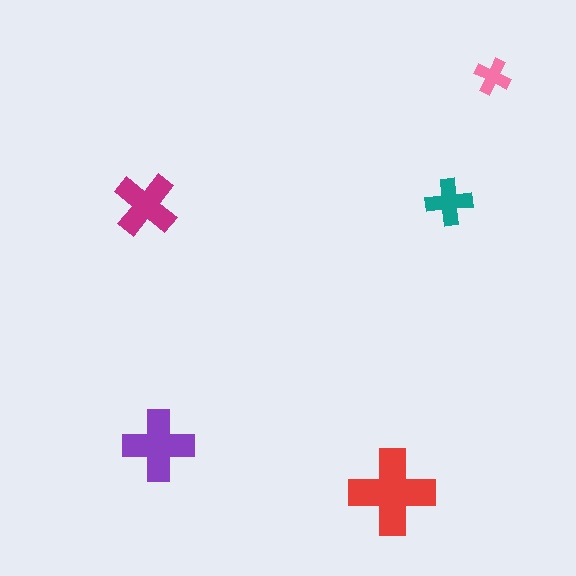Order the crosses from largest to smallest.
the red one, the purple one, the magenta one, the teal one, the pink one.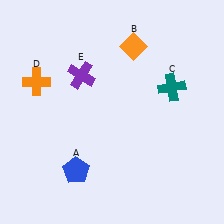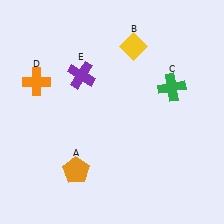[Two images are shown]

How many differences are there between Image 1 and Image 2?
There are 3 differences between the two images.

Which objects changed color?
A changed from blue to orange. B changed from orange to yellow. C changed from teal to green.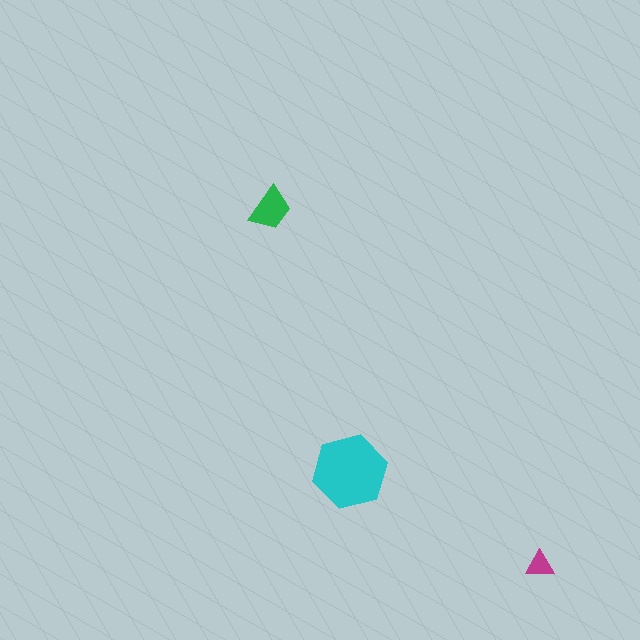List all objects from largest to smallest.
The cyan hexagon, the green trapezoid, the magenta triangle.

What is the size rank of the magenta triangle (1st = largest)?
3rd.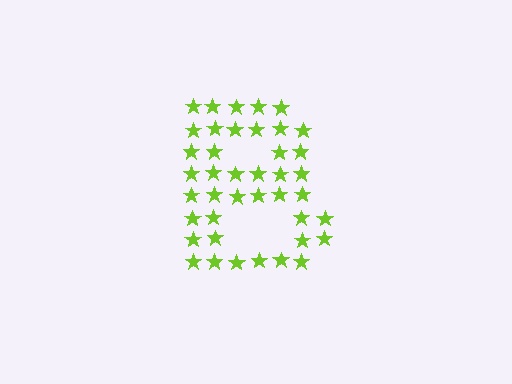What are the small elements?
The small elements are stars.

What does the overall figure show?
The overall figure shows the letter B.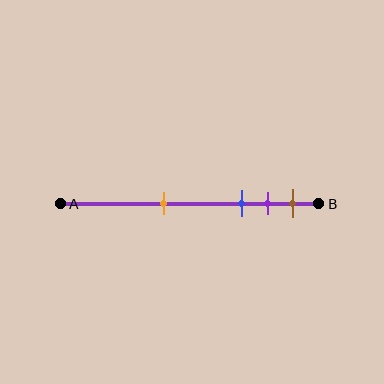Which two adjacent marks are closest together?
The purple and brown marks are the closest adjacent pair.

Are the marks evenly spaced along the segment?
No, the marks are not evenly spaced.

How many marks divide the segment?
There are 4 marks dividing the segment.